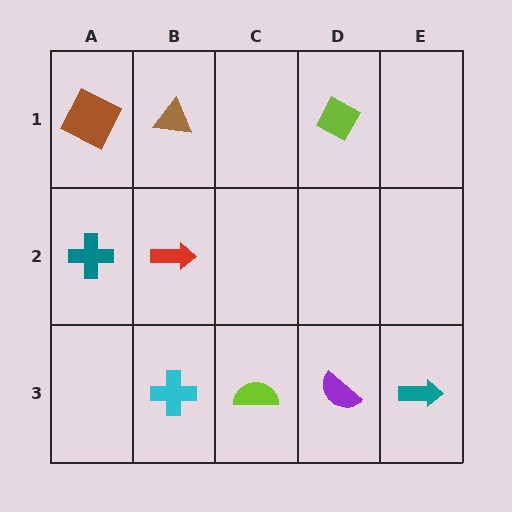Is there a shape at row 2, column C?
No, that cell is empty.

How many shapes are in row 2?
2 shapes.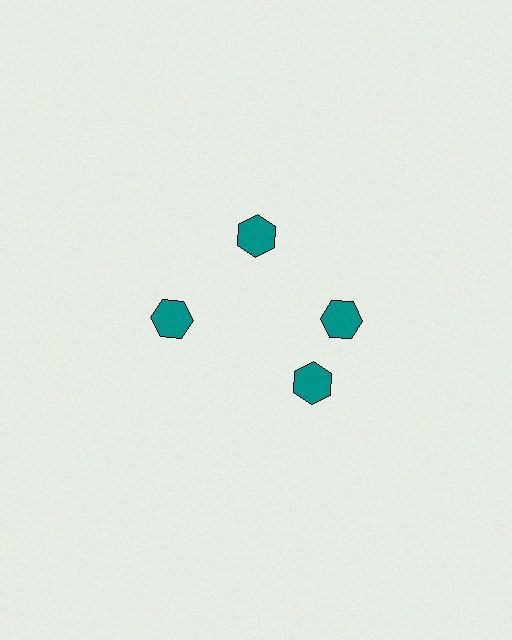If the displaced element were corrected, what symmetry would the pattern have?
It would have 4-fold rotational symmetry — the pattern would map onto itself every 90 degrees.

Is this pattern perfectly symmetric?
No. The 4 teal hexagons are arranged in a ring, but one element near the 6 o'clock position is rotated out of alignment along the ring, breaking the 4-fold rotational symmetry.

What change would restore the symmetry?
The symmetry would be restored by rotating it back into even spacing with its neighbors so that all 4 hexagons sit at equal angles and equal distance from the center.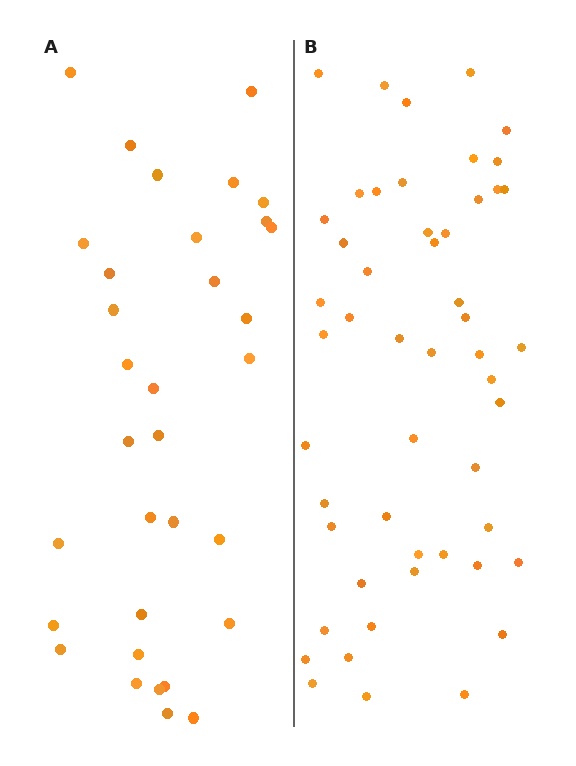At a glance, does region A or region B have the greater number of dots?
Region B (the right region) has more dots.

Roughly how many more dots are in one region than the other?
Region B has approximately 20 more dots than region A.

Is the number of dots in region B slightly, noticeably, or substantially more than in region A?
Region B has substantially more. The ratio is roughly 1.5 to 1.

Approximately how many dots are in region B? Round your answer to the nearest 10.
About 50 dots. (The exact count is 51, which rounds to 50.)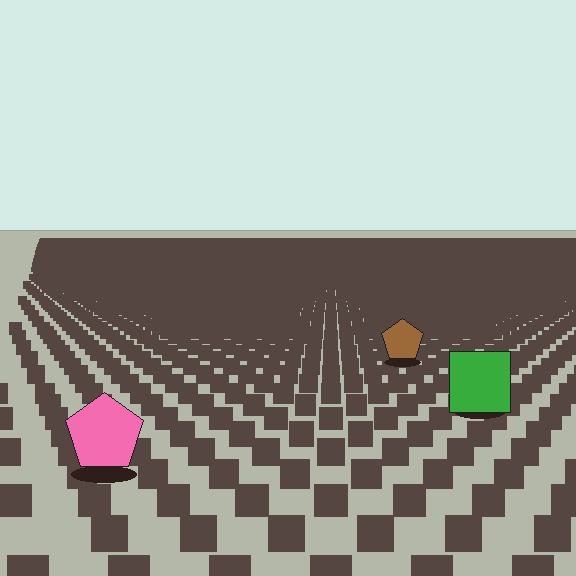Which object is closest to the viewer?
The pink pentagon is closest. The texture marks near it are larger and more spread out.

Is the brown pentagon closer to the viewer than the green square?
No. The green square is closer — you can tell from the texture gradient: the ground texture is coarser near it.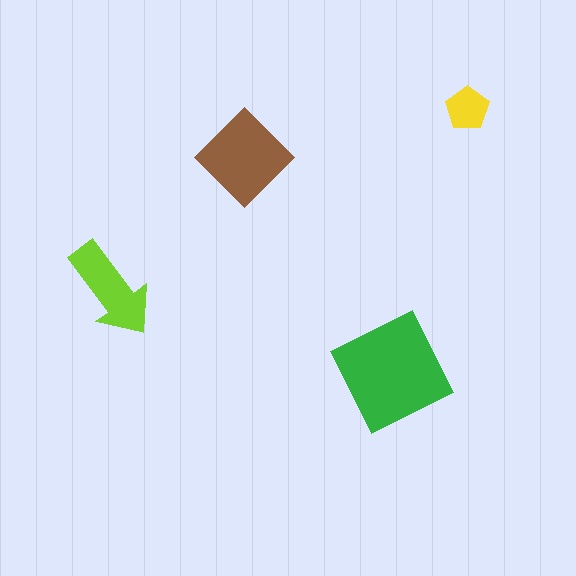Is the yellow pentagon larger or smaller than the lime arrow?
Smaller.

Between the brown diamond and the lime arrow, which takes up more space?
The brown diamond.